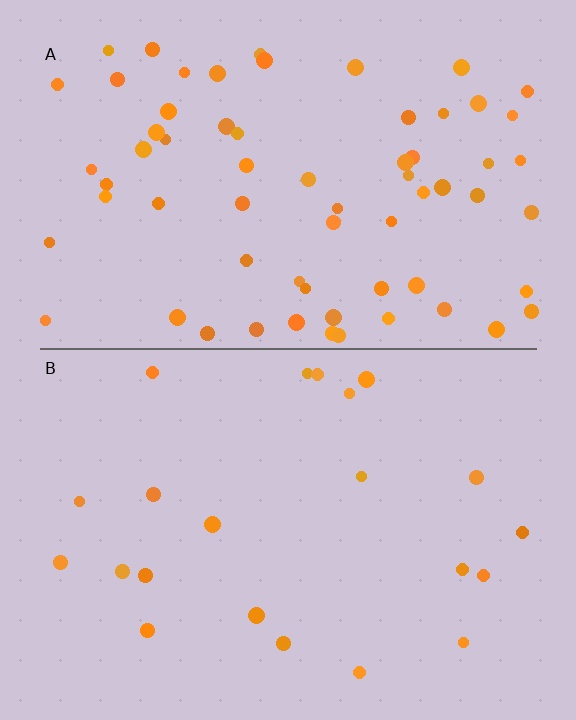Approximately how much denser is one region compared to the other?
Approximately 3.0× — region A over region B.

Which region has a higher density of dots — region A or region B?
A (the top).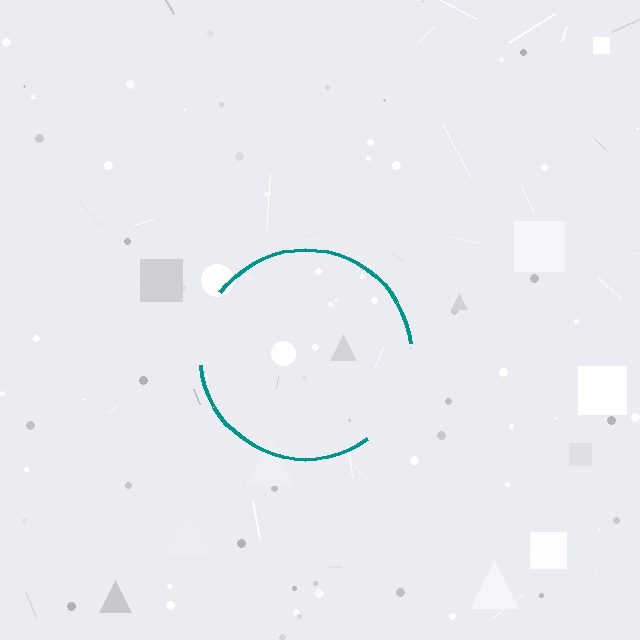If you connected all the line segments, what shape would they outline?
They would outline a circle.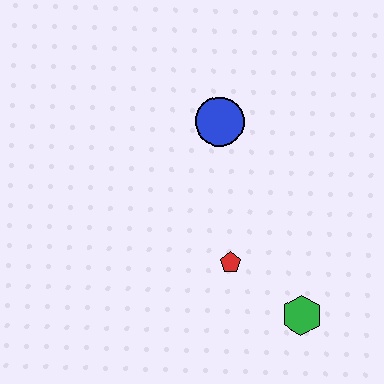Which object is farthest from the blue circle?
The green hexagon is farthest from the blue circle.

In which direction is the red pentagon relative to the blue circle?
The red pentagon is below the blue circle.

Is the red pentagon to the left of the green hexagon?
Yes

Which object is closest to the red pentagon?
The green hexagon is closest to the red pentagon.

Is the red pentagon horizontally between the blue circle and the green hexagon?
Yes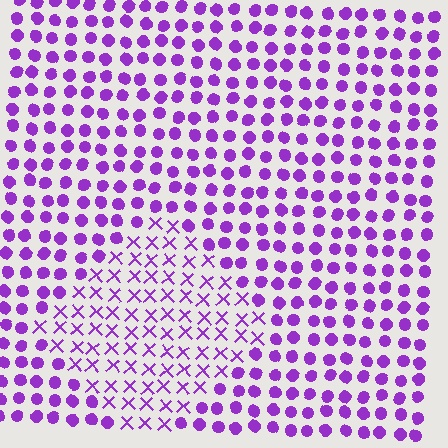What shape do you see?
I see a diamond.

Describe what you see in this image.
The image is filled with small purple elements arranged in a uniform grid. A diamond-shaped region contains X marks, while the surrounding area contains circles. The boundary is defined purely by the change in element shape.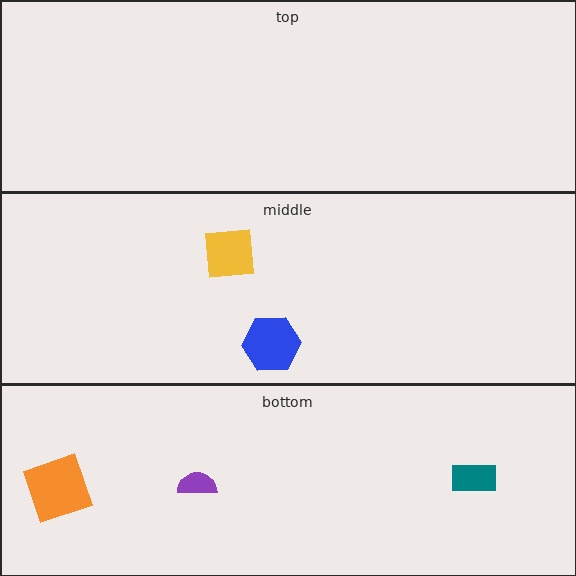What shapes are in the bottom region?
The purple semicircle, the teal rectangle, the orange square.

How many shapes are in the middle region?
2.